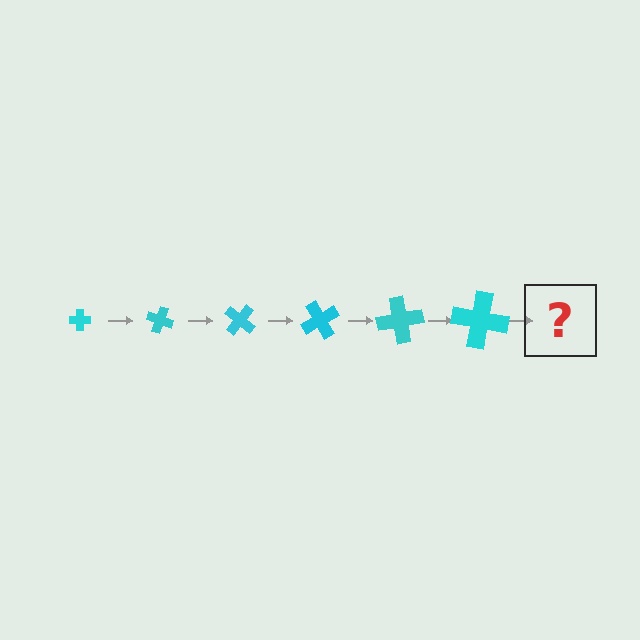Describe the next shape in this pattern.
It should be a cross, larger than the previous one and rotated 120 degrees from the start.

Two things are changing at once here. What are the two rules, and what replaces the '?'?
The two rules are that the cross grows larger each step and it rotates 20 degrees each step. The '?' should be a cross, larger than the previous one and rotated 120 degrees from the start.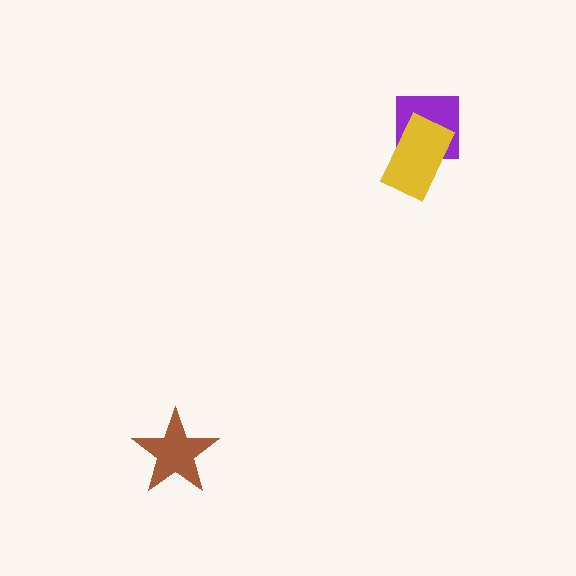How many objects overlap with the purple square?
1 object overlaps with the purple square.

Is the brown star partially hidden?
No, no other shape covers it.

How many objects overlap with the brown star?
0 objects overlap with the brown star.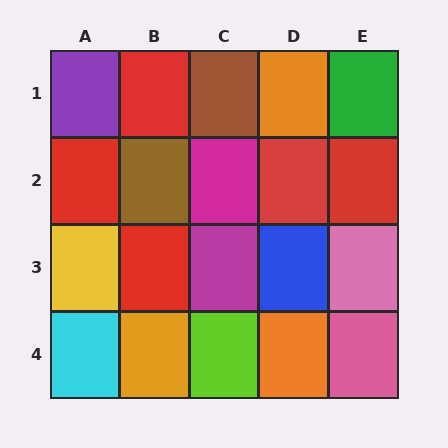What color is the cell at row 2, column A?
Red.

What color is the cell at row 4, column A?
Cyan.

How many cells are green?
1 cell is green.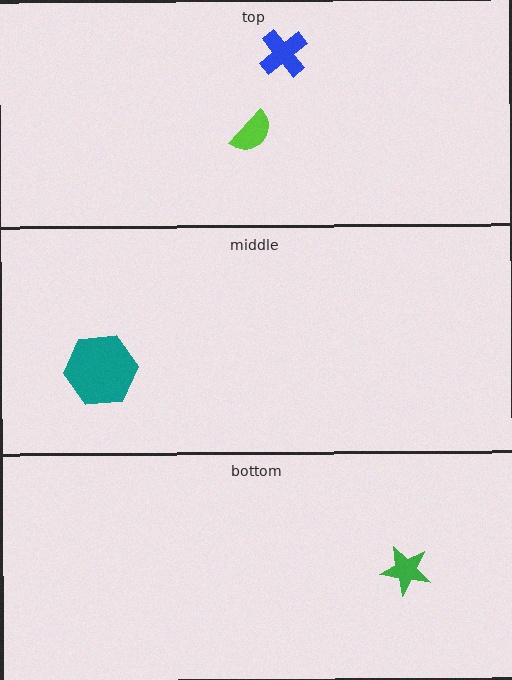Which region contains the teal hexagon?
The middle region.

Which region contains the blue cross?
The top region.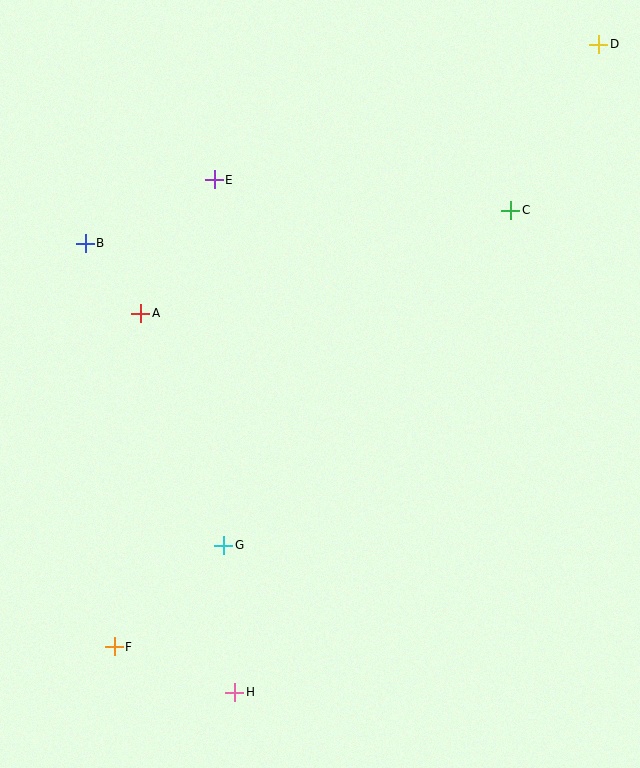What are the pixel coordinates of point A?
Point A is at (140, 313).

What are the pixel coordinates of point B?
Point B is at (85, 243).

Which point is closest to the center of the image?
Point G at (224, 545) is closest to the center.